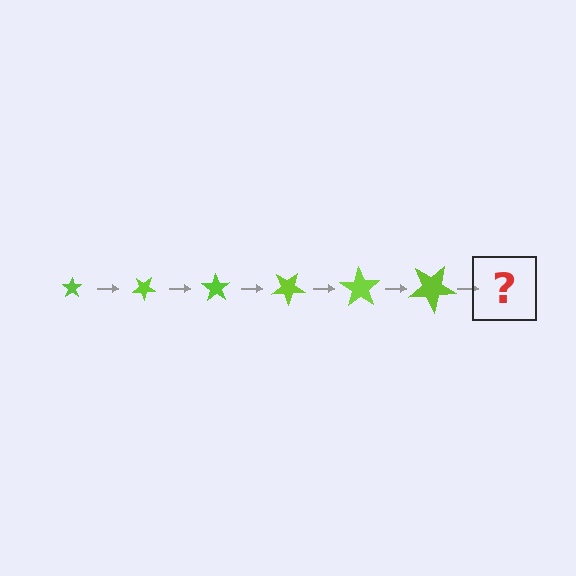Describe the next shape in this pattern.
It should be a star, larger than the previous one and rotated 210 degrees from the start.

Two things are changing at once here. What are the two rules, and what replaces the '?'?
The two rules are that the star grows larger each step and it rotates 35 degrees each step. The '?' should be a star, larger than the previous one and rotated 210 degrees from the start.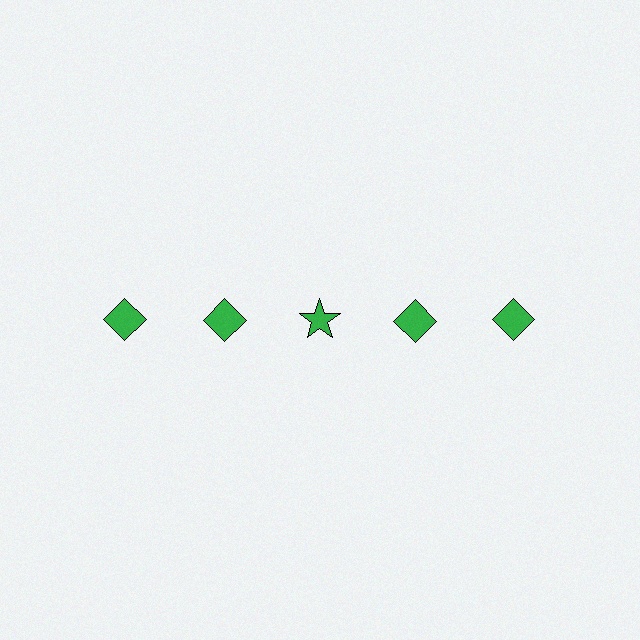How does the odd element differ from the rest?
It has a different shape: star instead of diamond.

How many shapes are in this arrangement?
There are 5 shapes arranged in a grid pattern.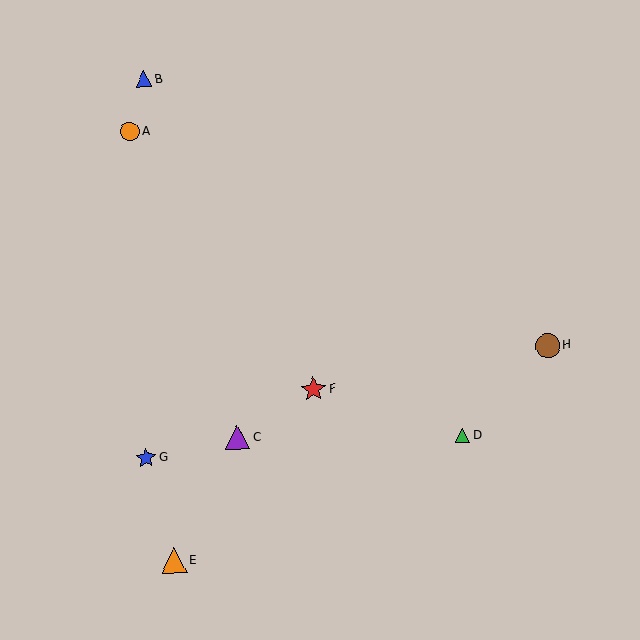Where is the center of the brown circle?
The center of the brown circle is at (548, 346).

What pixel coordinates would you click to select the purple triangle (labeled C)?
Click at (238, 437) to select the purple triangle C.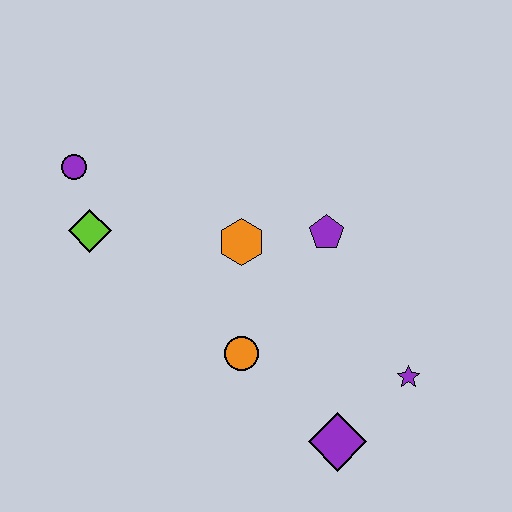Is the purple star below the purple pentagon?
Yes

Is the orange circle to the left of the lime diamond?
No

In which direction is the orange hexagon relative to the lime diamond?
The orange hexagon is to the right of the lime diamond.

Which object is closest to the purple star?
The purple diamond is closest to the purple star.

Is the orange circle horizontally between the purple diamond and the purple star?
No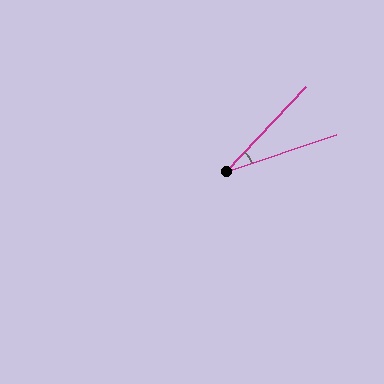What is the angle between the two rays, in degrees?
Approximately 28 degrees.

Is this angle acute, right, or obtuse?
It is acute.